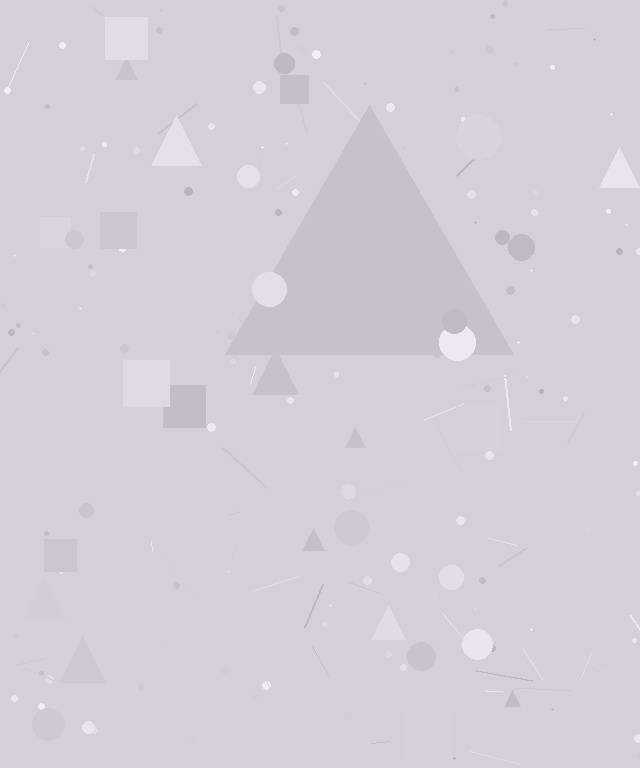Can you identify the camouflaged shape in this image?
The camouflaged shape is a triangle.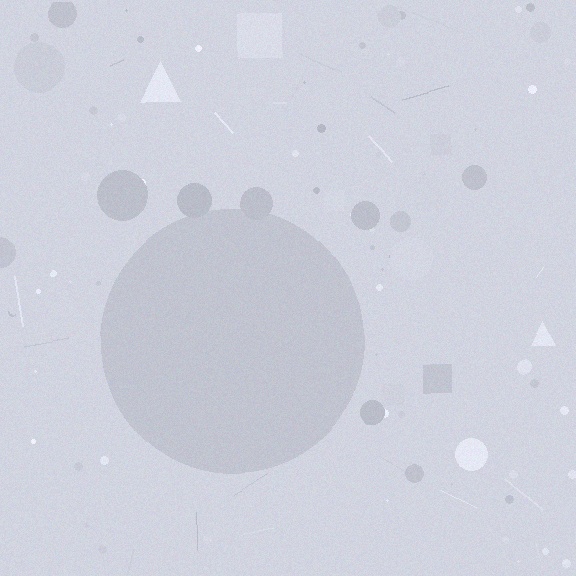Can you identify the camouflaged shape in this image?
The camouflaged shape is a circle.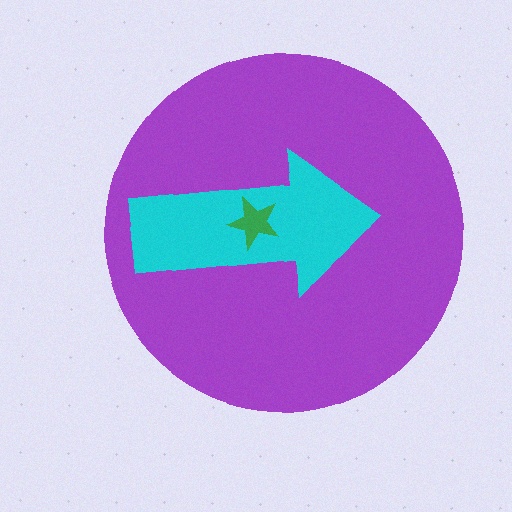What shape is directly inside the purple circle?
The cyan arrow.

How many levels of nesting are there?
3.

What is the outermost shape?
The purple circle.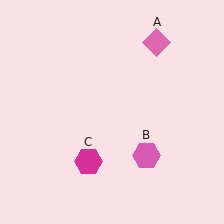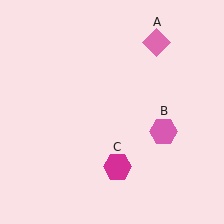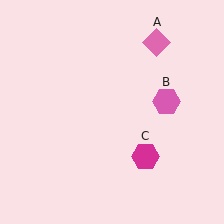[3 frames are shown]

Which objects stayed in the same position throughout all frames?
Pink diamond (object A) remained stationary.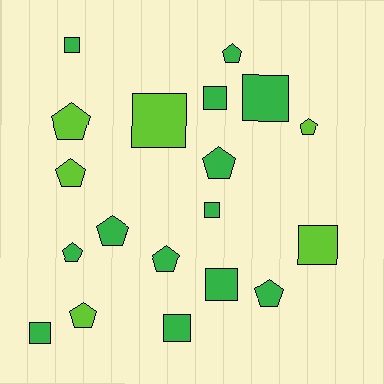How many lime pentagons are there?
There are 4 lime pentagons.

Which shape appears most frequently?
Pentagon, with 10 objects.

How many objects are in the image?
There are 19 objects.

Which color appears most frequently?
Green, with 13 objects.